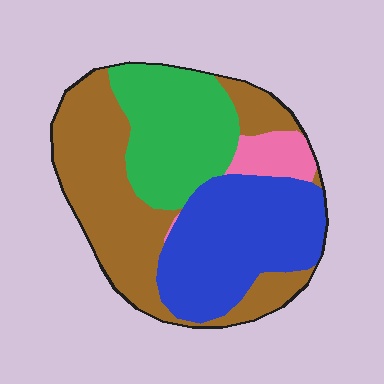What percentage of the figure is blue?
Blue covers around 30% of the figure.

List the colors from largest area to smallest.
From largest to smallest: brown, blue, green, pink.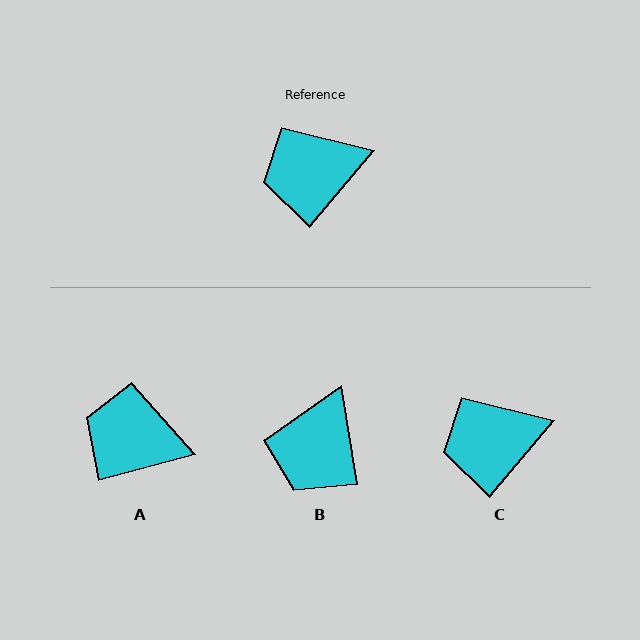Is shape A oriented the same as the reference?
No, it is off by about 35 degrees.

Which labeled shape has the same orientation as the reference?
C.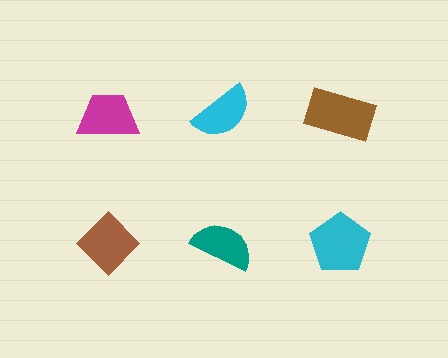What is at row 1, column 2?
A cyan semicircle.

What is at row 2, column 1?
A brown diamond.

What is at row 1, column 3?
A brown rectangle.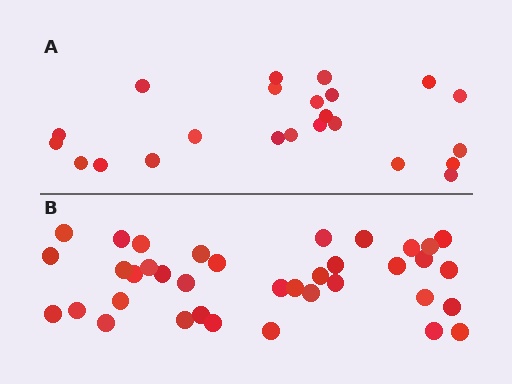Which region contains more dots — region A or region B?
Region B (the bottom region) has more dots.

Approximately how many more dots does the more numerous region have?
Region B has approximately 15 more dots than region A.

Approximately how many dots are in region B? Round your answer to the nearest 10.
About 40 dots. (The exact count is 37, which rounds to 40.)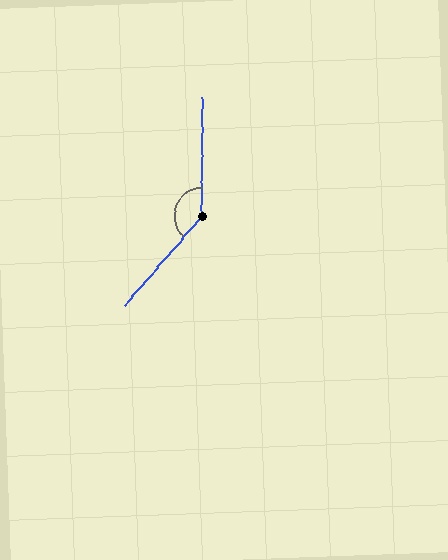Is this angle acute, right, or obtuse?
It is obtuse.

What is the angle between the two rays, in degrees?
Approximately 140 degrees.